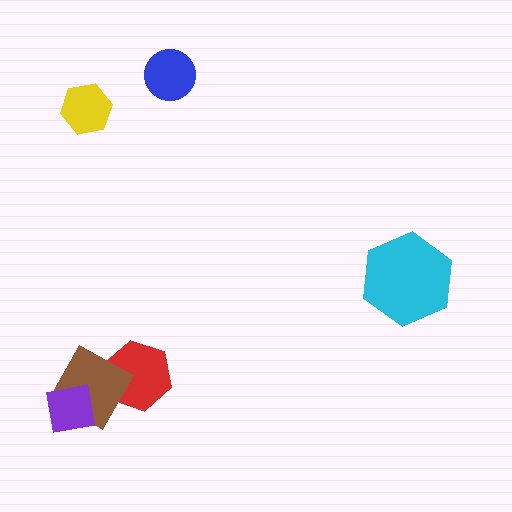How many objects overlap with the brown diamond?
2 objects overlap with the brown diamond.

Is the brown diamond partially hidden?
Yes, it is partially covered by another shape.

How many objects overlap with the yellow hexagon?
0 objects overlap with the yellow hexagon.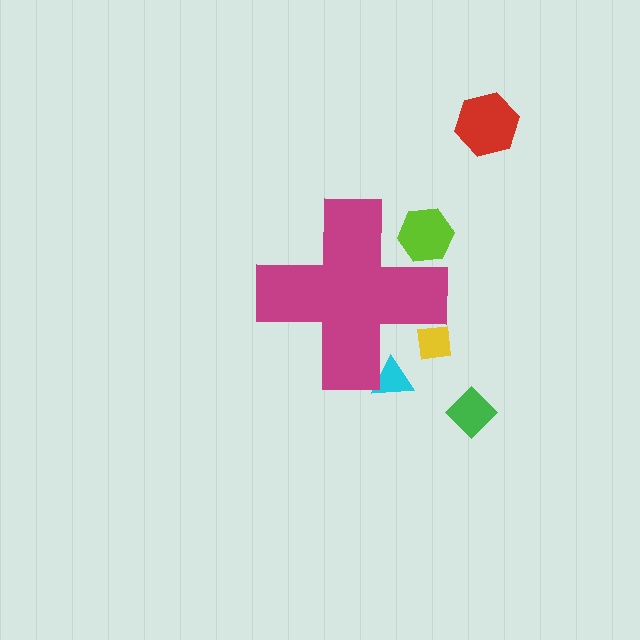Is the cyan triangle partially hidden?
Yes, the cyan triangle is partially hidden behind the magenta cross.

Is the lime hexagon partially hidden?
Yes, the lime hexagon is partially hidden behind the magenta cross.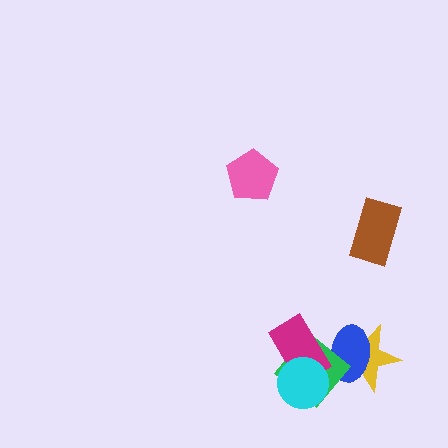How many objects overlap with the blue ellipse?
3 objects overlap with the blue ellipse.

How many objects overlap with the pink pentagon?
0 objects overlap with the pink pentagon.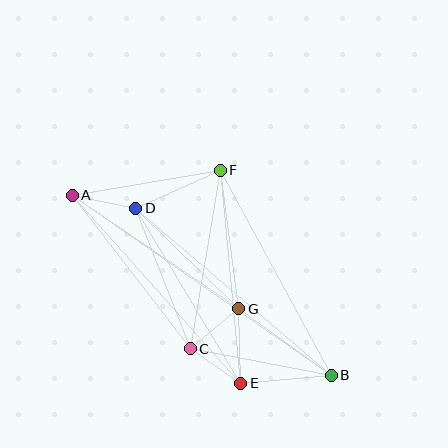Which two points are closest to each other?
Points C and E are closest to each other.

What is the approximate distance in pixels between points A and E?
The distance between A and E is approximately 252 pixels.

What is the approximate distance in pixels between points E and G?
The distance between E and G is approximately 74 pixels.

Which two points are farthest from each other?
Points A and B are farthest from each other.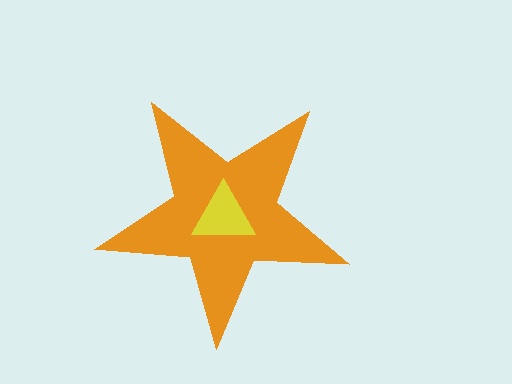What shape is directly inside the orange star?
The yellow triangle.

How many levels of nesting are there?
2.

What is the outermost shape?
The orange star.